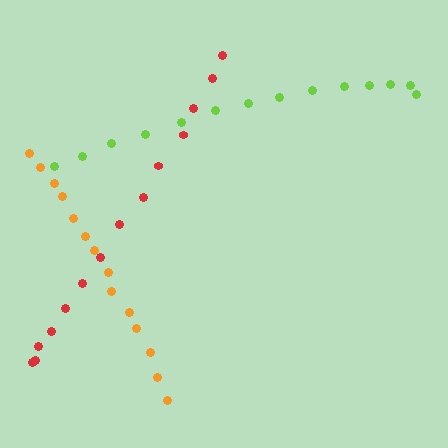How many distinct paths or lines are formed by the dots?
There are 3 distinct paths.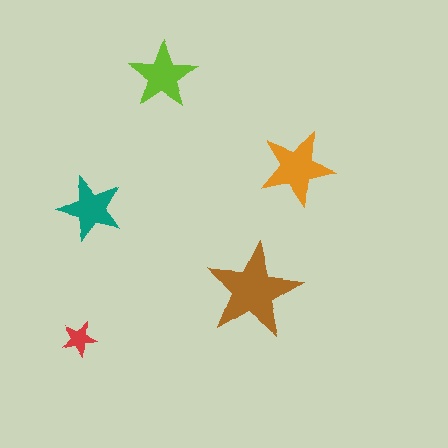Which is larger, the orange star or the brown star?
The brown one.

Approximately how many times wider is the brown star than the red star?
About 2.5 times wider.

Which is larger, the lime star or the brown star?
The brown one.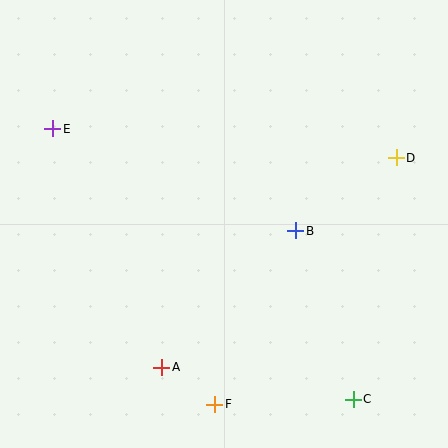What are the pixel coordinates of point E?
Point E is at (53, 129).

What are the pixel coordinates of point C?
Point C is at (353, 399).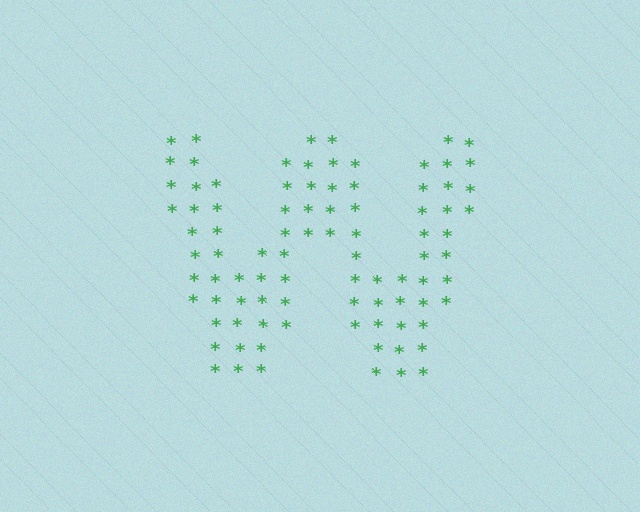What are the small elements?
The small elements are asterisks.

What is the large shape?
The large shape is the letter W.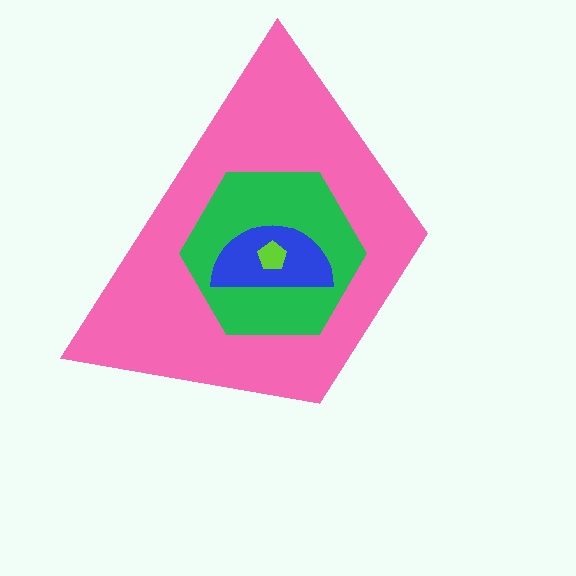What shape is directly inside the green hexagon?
The blue semicircle.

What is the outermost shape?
The pink trapezoid.